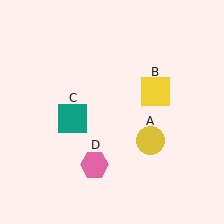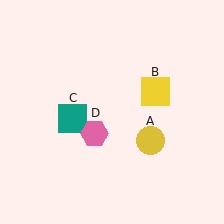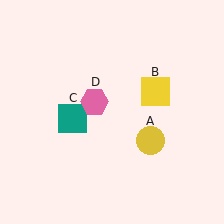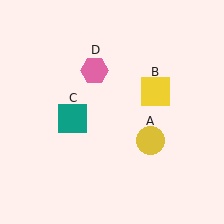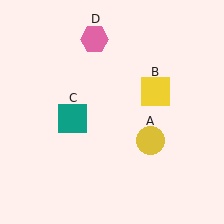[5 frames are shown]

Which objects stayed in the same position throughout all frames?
Yellow circle (object A) and yellow square (object B) and teal square (object C) remained stationary.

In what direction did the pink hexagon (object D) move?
The pink hexagon (object D) moved up.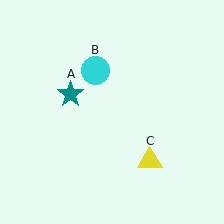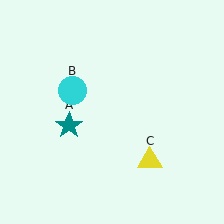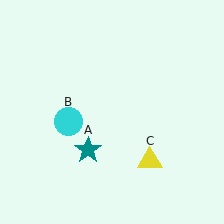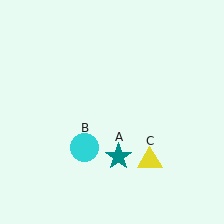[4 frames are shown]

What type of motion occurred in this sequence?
The teal star (object A), cyan circle (object B) rotated counterclockwise around the center of the scene.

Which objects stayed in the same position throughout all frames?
Yellow triangle (object C) remained stationary.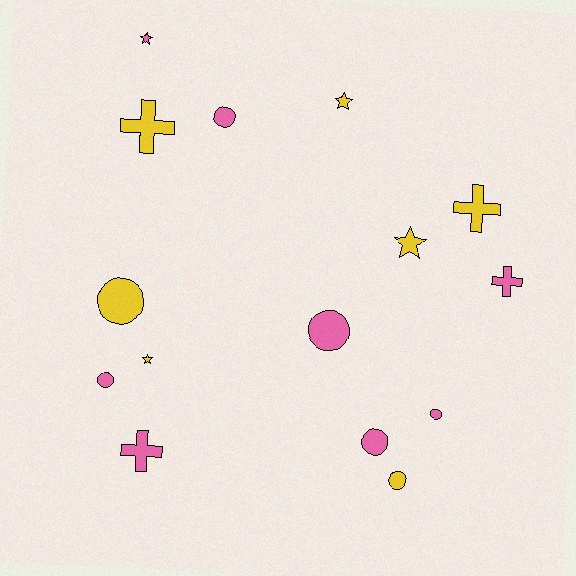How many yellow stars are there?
There are 3 yellow stars.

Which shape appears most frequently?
Circle, with 7 objects.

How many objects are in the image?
There are 15 objects.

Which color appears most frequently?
Pink, with 8 objects.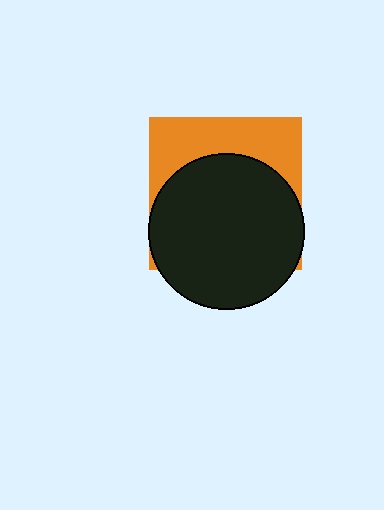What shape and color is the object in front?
The object in front is a black circle.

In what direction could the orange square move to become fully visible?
The orange square could move up. That would shift it out from behind the black circle entirely.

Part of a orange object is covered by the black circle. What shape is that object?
It is a square.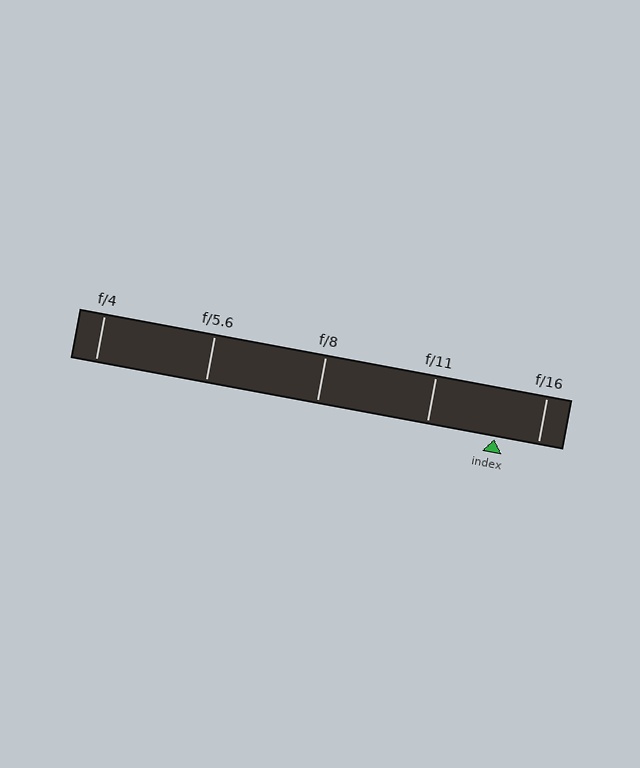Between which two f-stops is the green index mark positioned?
The index mark is between f/11 and f/16.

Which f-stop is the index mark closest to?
The index mark is closest to f/16.